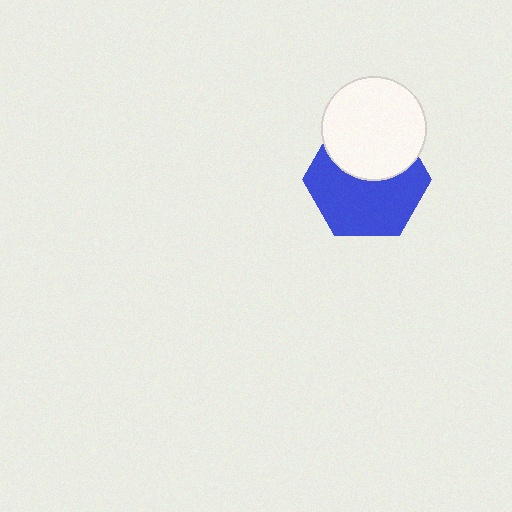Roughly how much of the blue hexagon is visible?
About half of it is visible (roughly 61%).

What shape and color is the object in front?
The object in front is a white circle.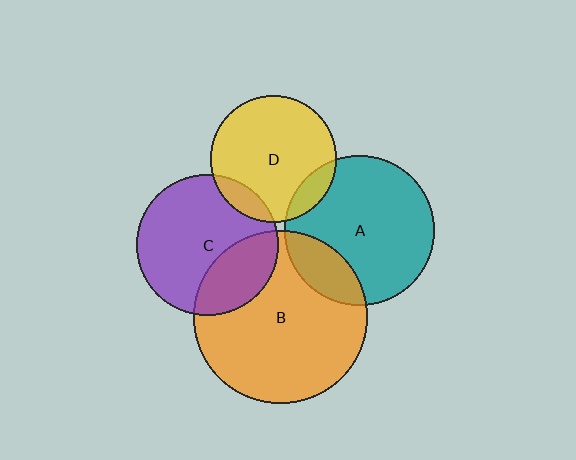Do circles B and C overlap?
Yes.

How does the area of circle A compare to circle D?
Approximately 1.4 times.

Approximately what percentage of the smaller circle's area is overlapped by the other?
Approximately 30%.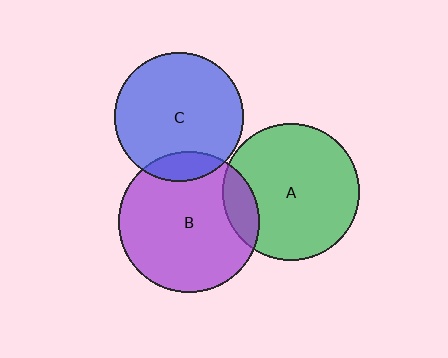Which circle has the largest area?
Circle B (purple).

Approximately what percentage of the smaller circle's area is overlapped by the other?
Approximately 15%.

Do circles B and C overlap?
Yes.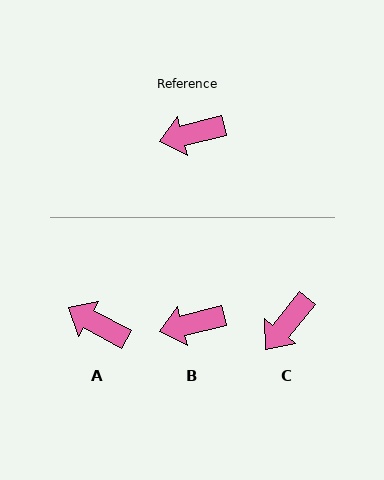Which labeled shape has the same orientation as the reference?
B.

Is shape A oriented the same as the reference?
No, it is off by about 43 degrees.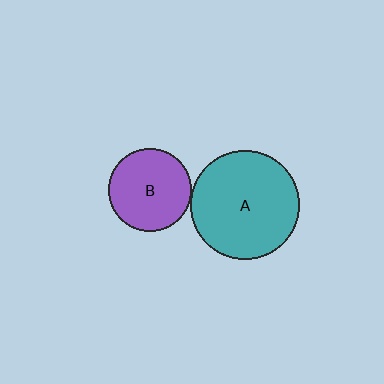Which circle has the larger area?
Circle A (teal).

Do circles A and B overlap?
Yes.